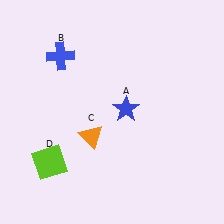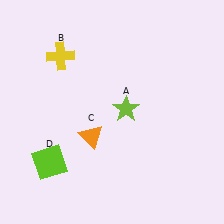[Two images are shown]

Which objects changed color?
A changed from blue to lime. B changed from blue to yellow.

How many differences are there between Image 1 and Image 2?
There are 2 differences between the two images.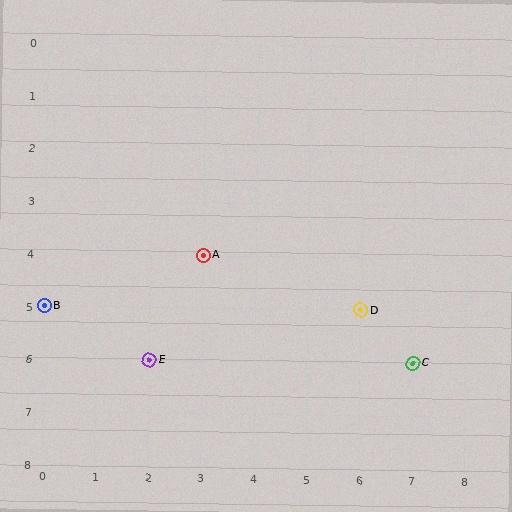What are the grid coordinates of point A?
Point A is at grid coordinates (3, 4).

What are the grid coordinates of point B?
Point B is at grid coordinates (0, 5).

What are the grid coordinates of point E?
Point E is at grid coordinates (2, 6).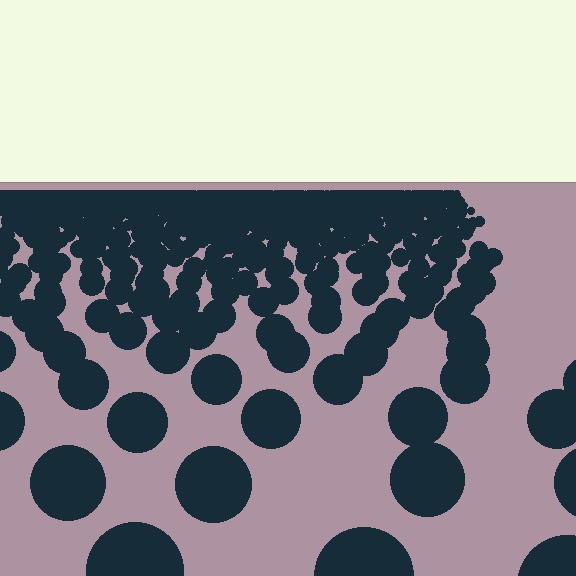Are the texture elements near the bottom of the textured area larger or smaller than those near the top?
Larger. Near the bottom, elements are closer to the viewer and appear at a bigger on-screen size.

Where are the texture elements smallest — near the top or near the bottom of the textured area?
Near the top.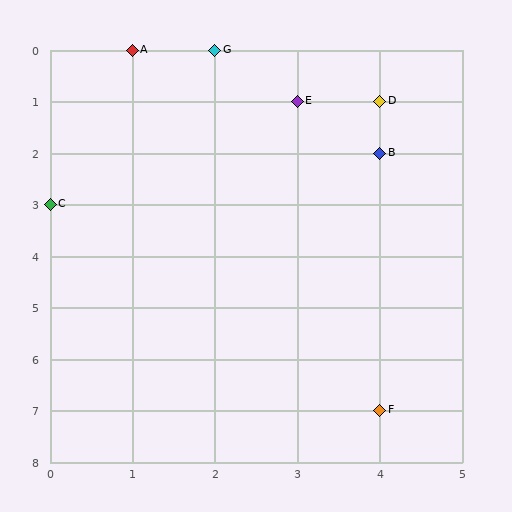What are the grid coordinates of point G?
Point G is at grid coordinates (2, 0).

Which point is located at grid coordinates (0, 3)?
Point C is at (0, 3).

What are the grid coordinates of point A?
Point A is at grid coordinates (1, 0).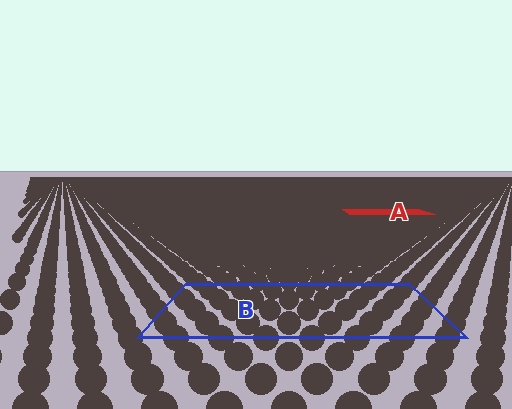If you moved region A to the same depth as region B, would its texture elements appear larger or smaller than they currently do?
They would appear larger. At a closer depth, the same texture elements are projected at a bigger on-screen size.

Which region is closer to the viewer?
Region B is closer. The texture elements there are larger and more spread out.